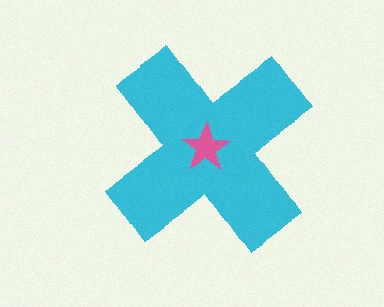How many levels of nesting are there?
2.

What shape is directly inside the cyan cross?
The pink star.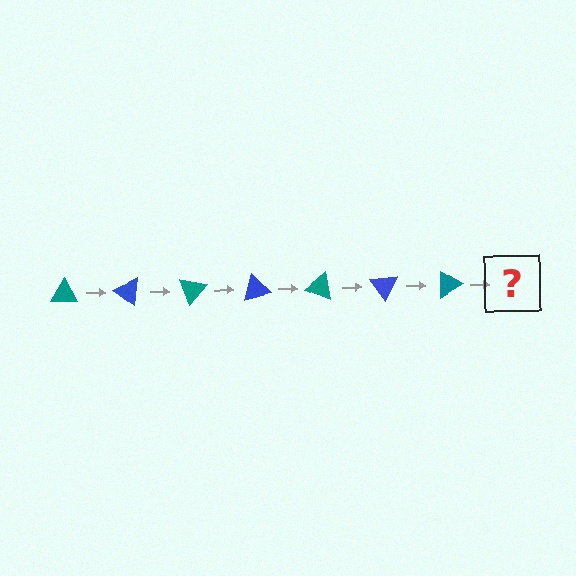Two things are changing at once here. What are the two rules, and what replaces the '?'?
The two rules are that it rotates 35 degrees each step and the color cycles through teal and blue. The '?' should be a blue triangle, rotated 245 degrees from the start.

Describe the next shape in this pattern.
It should be a blue triangle, rotated 245 degrees from the start.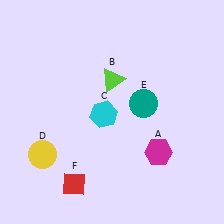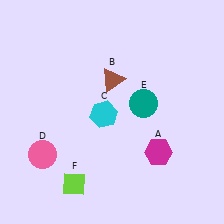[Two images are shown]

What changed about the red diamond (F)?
In Image 1, F is red. In Image 2, it changed to lime.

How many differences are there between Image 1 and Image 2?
There are 3 differences between the two images.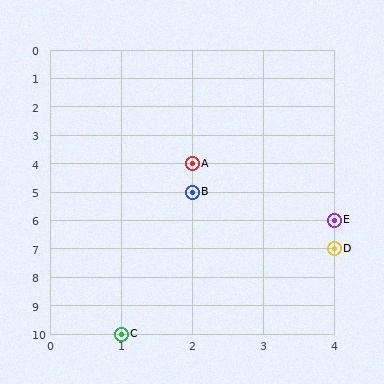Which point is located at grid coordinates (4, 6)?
Point E is at (4, 6).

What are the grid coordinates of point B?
Point B is at grid coordinates (2, 5).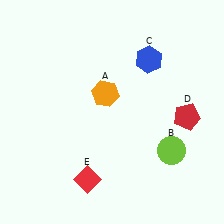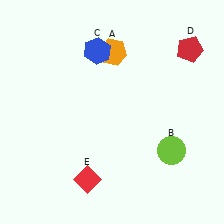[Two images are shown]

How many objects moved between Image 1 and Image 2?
3 objects moved between the two images.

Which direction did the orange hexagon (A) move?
The orange hexagon (A) moved up.